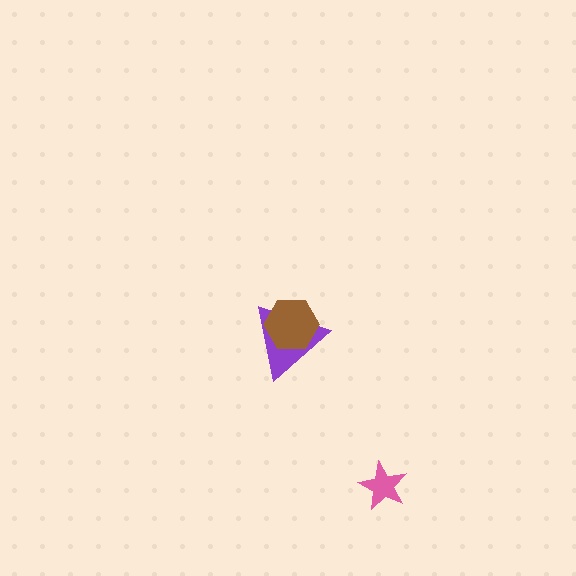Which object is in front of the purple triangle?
The brown hexagon is in front of the purple triangle.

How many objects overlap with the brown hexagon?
1 object overlaps with the brown hexagon.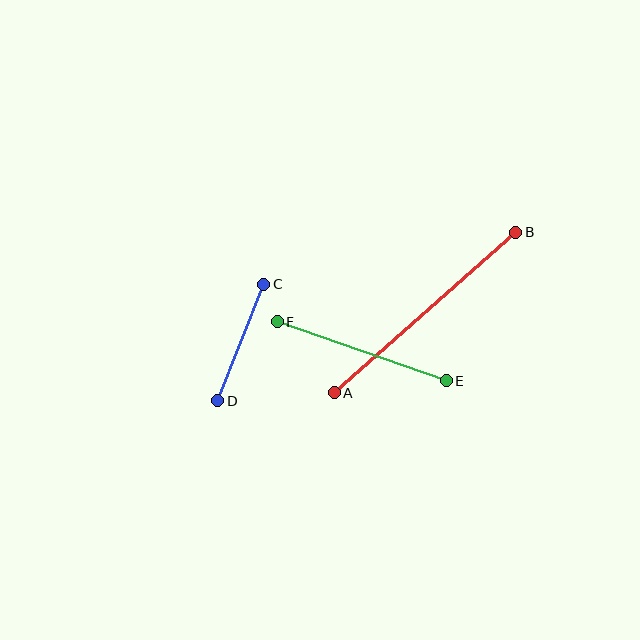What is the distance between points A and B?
The distance is approximately 242 pixels.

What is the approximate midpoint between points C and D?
The midpoint is at approximately (241, 343) pixels.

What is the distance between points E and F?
The distance is approximately 179 pixels.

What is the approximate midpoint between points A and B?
The midpoint is at approximately (425, 313) pixels.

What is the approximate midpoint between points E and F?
The midpoint is at approximately (362, 351) pixels.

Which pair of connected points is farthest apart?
Points A and B are farthest apart.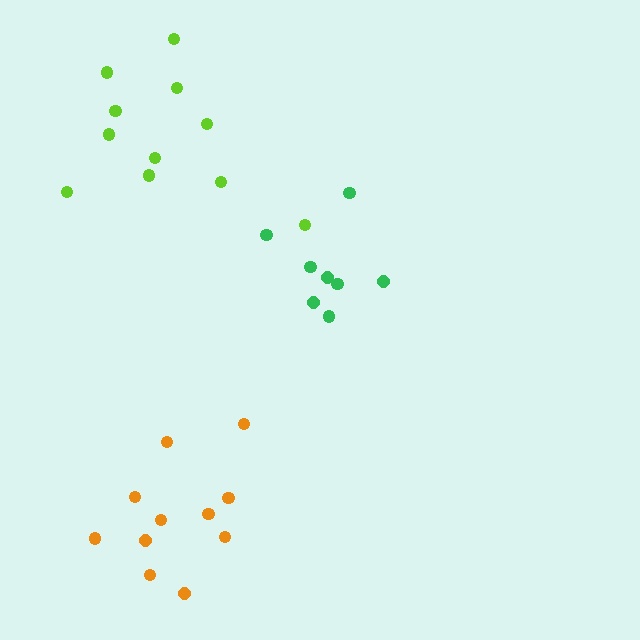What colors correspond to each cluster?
The clusters are colored: orange, green, lime.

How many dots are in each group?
Group 1: 11 dots, Group 2: 8 dots, Group 3: 11 dots (30 total).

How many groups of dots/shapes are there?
There are 3 groups.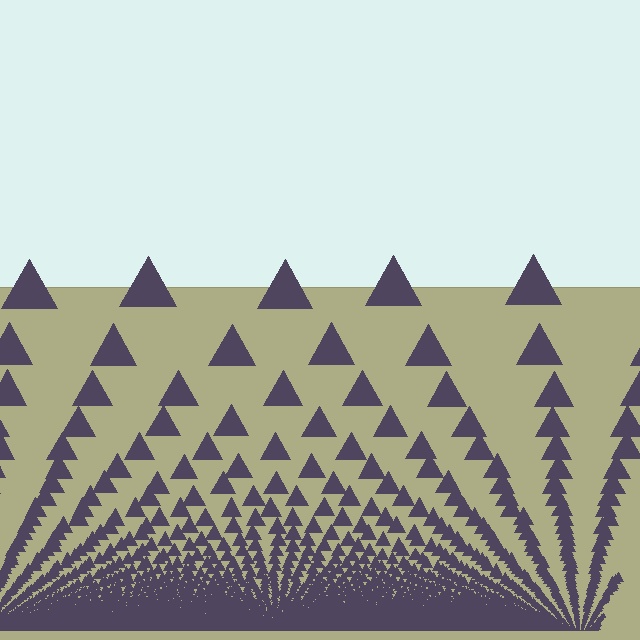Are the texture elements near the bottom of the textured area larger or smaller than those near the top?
Smaller. The gradient is inverted — elements near the bottom are smaller and denser.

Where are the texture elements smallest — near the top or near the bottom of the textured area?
Near the bottom.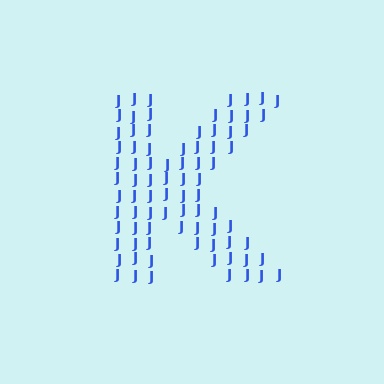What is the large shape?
The large shape is the letter K.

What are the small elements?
The small elements are letter J's.